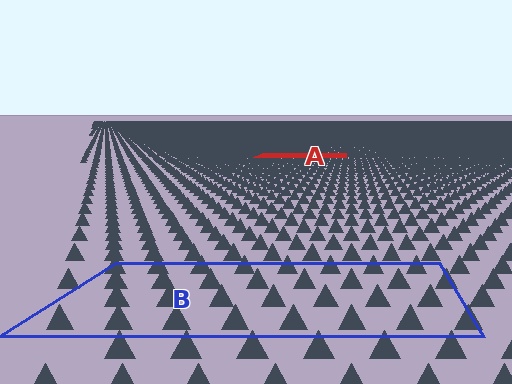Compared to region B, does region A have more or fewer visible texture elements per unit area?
Region A has more texture elements per unit area — they are packed more densely because it is farther away.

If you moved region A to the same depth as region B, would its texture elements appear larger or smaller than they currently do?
They would appear larger. At a closer depth, the same texture elements are projected at a bigger on-screen size.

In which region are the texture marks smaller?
The texture marks are smaller in region A, because it is farther away.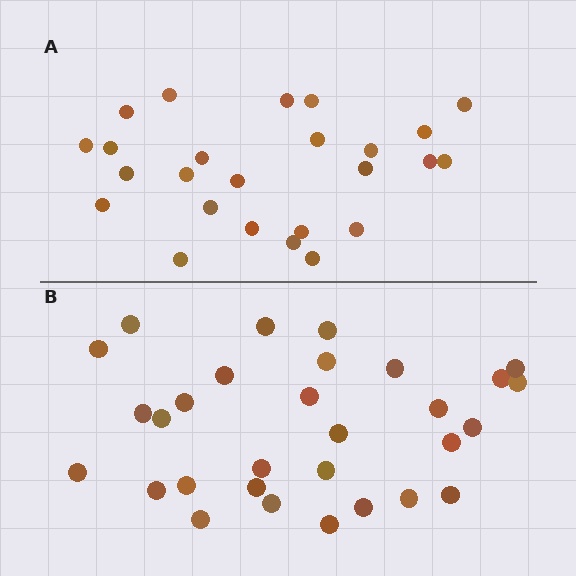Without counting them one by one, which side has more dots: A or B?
Region B (the bottom region) has more dots.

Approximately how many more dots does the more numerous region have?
Region B has about 5 more dots than region A.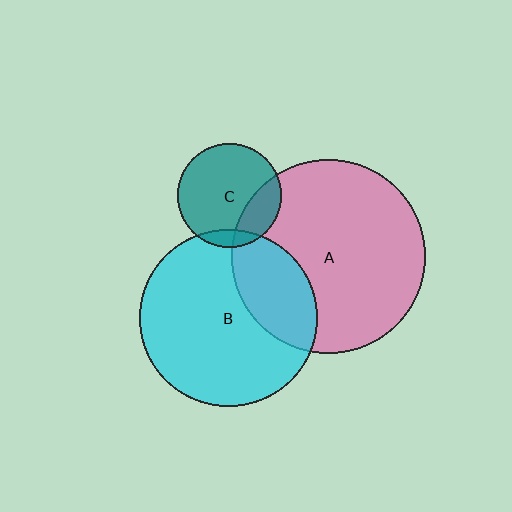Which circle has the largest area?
Circle A (pink).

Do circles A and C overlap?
Yes.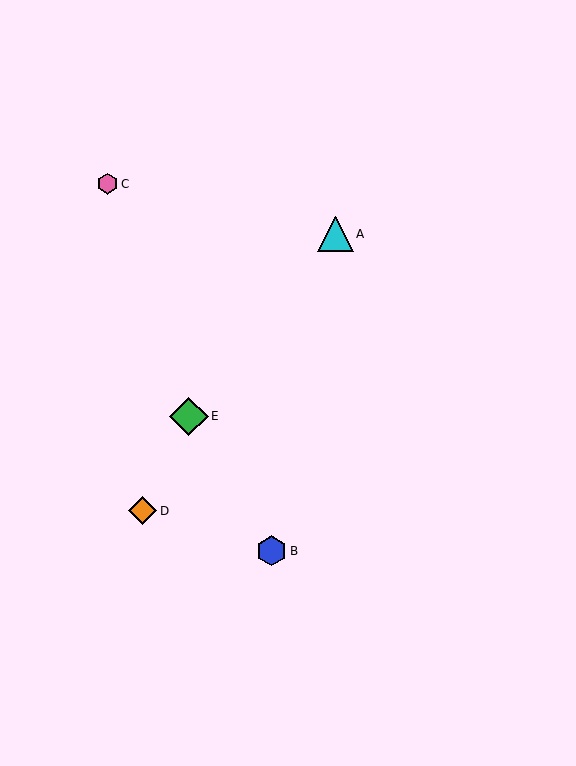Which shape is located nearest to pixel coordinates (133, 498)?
The orange diamond (labeled D) at (143, 511) is nearest to that location.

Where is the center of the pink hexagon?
The center of the pink hexagon is at (107, 184).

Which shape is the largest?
The green diamond (labeled E) is the largest.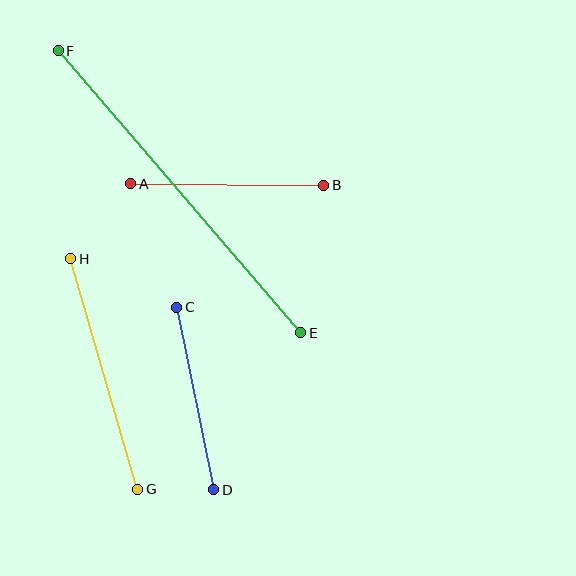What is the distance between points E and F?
The distance is approximately 372 pixels.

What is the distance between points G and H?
The distance is approximately 240 pixels.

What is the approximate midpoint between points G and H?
The midpoint is at approximately (104, 374) pixels.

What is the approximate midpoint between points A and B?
The midpoint is at approximately (227, 185) pixels.